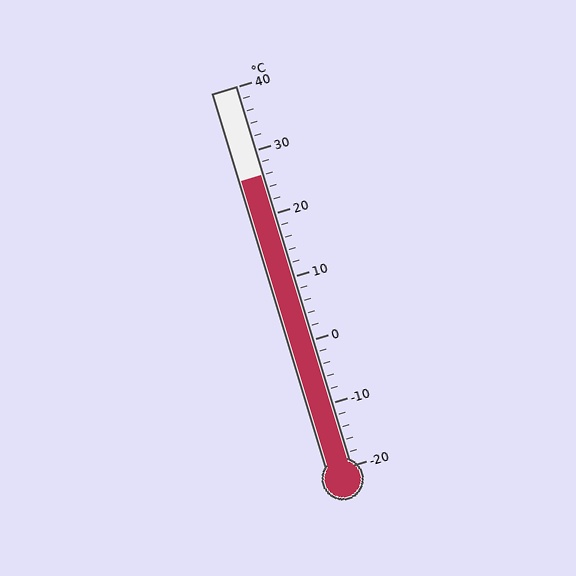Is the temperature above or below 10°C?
The temperature is above 10°C.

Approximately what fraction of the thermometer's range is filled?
The thermometer is filled to approximately 75% of its range.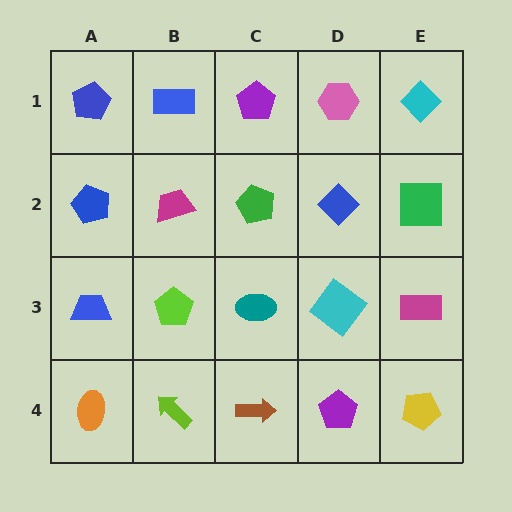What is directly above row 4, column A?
A blue trapezoid.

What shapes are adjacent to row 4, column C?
A teal ellipse (row 3, column C), a lime arrow (row 4, column B), a purple pentagon (row 4, column D).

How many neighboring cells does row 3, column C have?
4.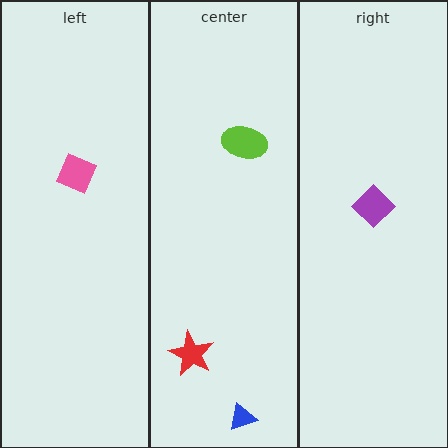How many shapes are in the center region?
3.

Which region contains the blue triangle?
The center region.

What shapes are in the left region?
The pink square.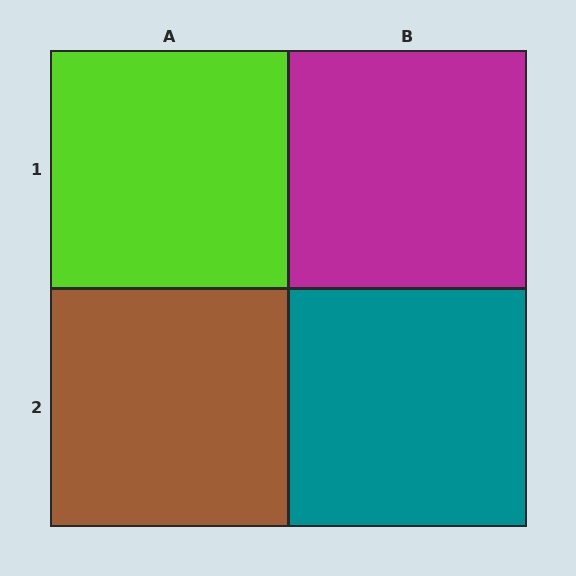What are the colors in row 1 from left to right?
Lime, magenta.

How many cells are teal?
1 cell is teal.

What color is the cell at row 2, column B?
Teal.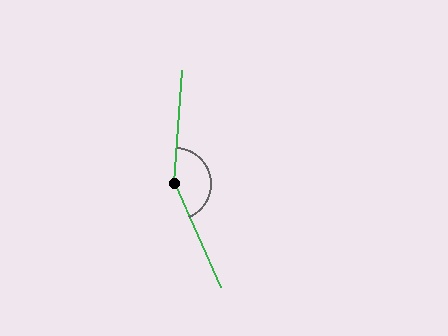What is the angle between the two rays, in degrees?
Approximately 153 degrees.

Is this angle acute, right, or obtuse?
It is obtuse.